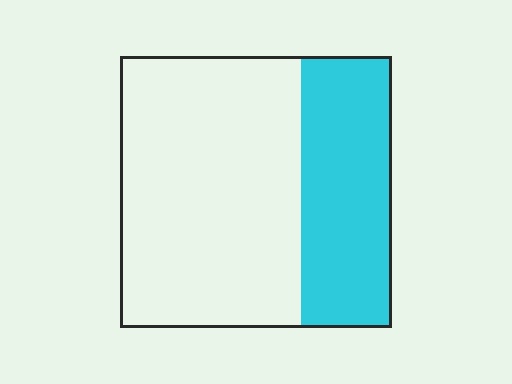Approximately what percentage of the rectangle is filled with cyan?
Approximately 35%.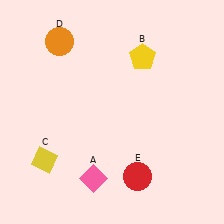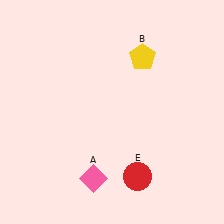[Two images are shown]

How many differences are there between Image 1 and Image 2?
There are 2 differences between the two images.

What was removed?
The orange circle (D), the yellow diamond (C) were removed in Image 2.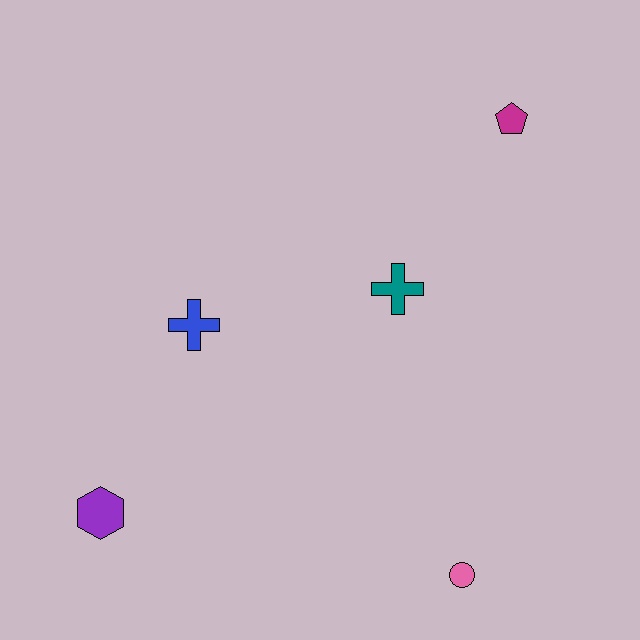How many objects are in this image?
There are 5 objects.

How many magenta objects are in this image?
There is 1 magenta object.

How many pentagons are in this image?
There is 1 pentagon.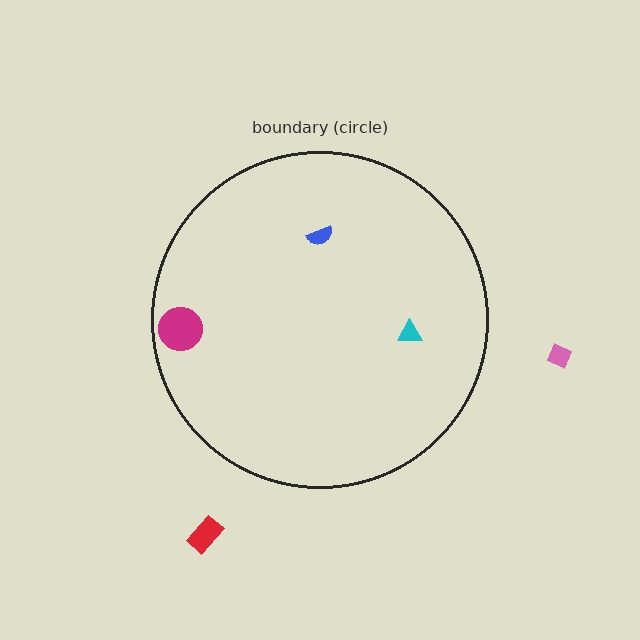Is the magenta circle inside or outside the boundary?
Inside.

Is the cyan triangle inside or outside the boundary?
Inside.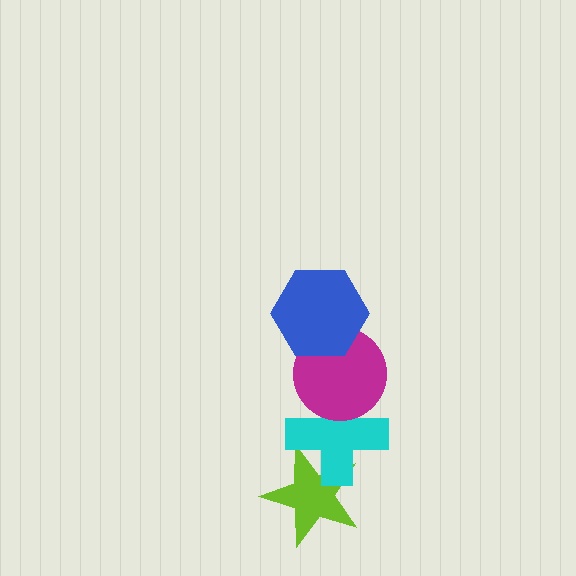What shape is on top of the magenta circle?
The blue hexagon is on top of the magenta circle.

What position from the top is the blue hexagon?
The blue hexagon is 1st from the top.